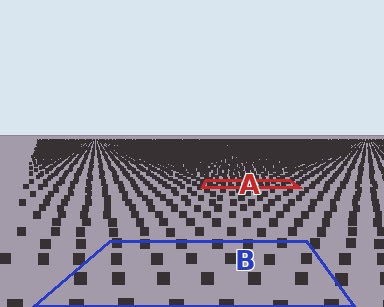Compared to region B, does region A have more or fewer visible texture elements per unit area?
Region A has more texture elements per unit area — they are packed more densely because it is farther away.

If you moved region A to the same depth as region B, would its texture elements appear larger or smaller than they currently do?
They would appear larger. At a closer depth, the same texture elements are projected at a bigger on-screen size.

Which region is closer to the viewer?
Region B is closer. The texture elements there are larger and more spread out.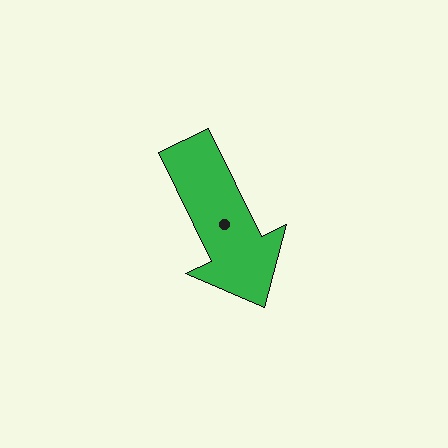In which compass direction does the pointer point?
Southeast.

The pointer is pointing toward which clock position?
Roughly 5 o'clock.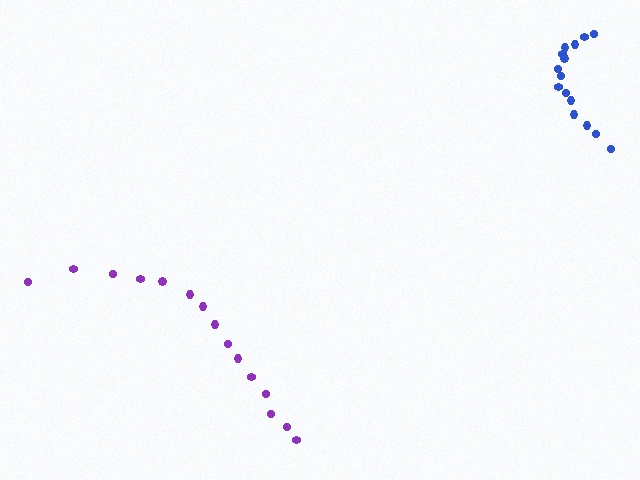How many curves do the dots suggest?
There are 2 distinct paths.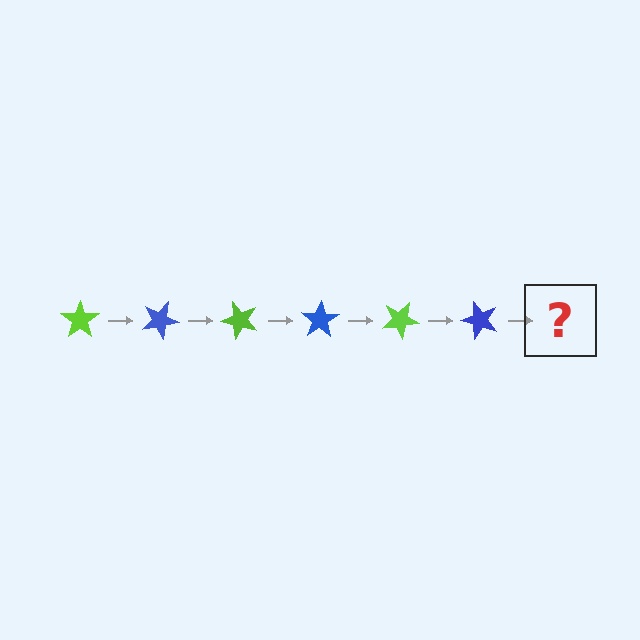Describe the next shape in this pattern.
It should be a lime star, rotated 150 degrees from the start.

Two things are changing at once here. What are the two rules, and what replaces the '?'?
The two rules are that it rotates 25 degrees each step and the color cycles through lime and blue. The '?' should be a lime star, rotated 150 degrees from the start.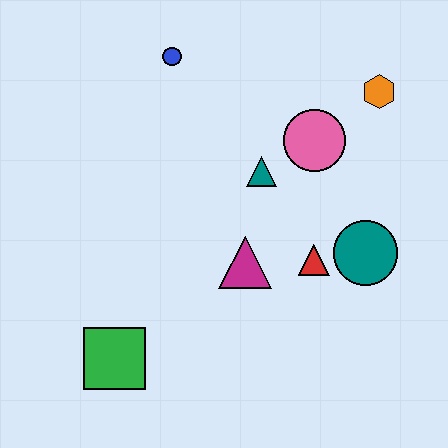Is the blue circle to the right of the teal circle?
No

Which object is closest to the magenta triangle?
The red triangle is closest to the magenta triangle.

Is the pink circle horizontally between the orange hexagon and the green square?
Yes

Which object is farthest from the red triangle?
The blue circle is farthest from the red triangle.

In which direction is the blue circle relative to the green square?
The blue circle is above the green square.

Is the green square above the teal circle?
No